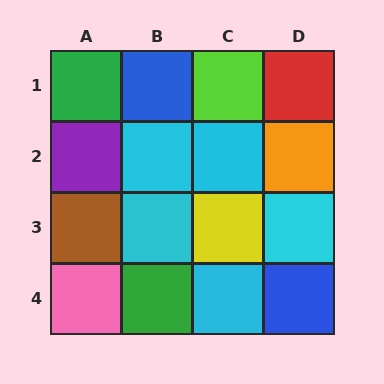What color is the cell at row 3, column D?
Cyan.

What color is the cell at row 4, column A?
Pink.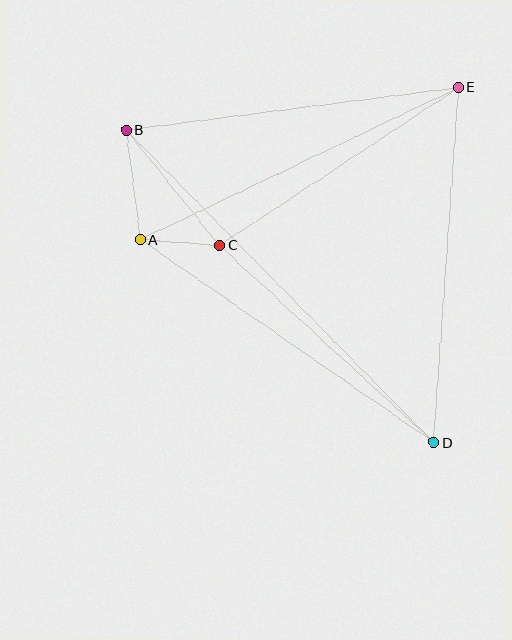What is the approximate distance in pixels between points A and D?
The distance between A and D is approximately 357 pixels.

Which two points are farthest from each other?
Points B and D are farthest from each other.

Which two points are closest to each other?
Points A and C are closest to each other.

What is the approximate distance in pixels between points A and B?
The distance between A and B is approximately 111 pixels.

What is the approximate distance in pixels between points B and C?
The distance between B and C is approximately 149 pixels.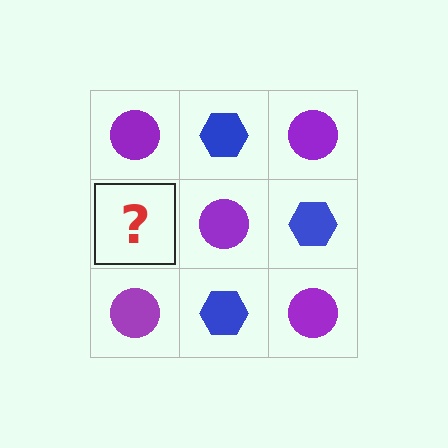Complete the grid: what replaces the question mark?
The question mark should be replaced with a blue hexagon.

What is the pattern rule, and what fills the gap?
The rule is that it alternates purple circle and blue hexagon in a checkerboard pattern. The gap should be filled with a blue hexagon.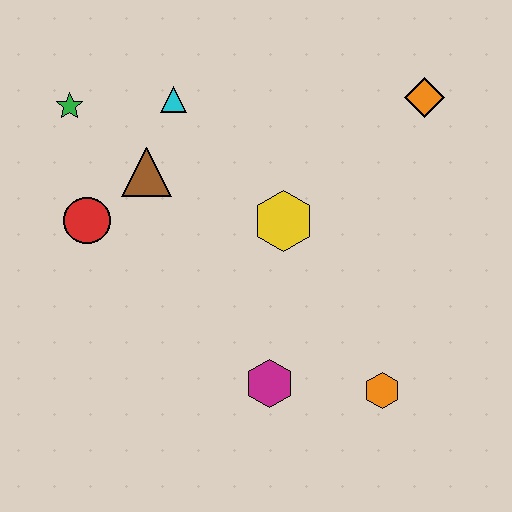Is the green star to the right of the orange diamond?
No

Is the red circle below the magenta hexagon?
No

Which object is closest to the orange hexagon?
The magenta hexagon is closest to the orange hexagon.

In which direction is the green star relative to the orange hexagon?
The green star is to the left of the orange hexagon.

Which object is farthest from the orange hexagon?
The green star is farthest from the orange hexagon.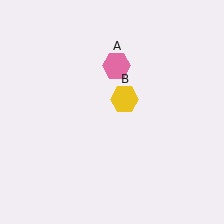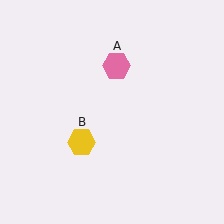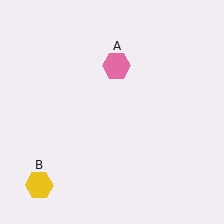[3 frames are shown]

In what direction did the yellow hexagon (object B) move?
The yellow hexagon (object B) moved down and to the left.